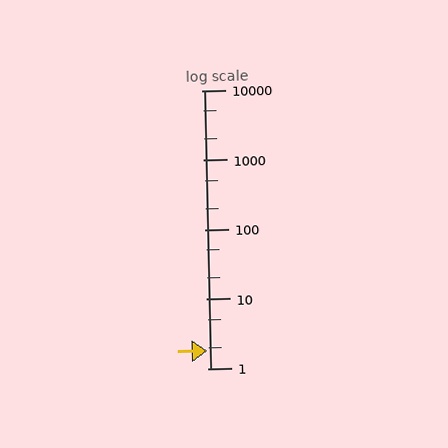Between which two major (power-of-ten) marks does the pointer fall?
The pointer is between 1 and 10.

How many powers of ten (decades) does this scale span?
The scale spans 4 decades, from 1 to 10000.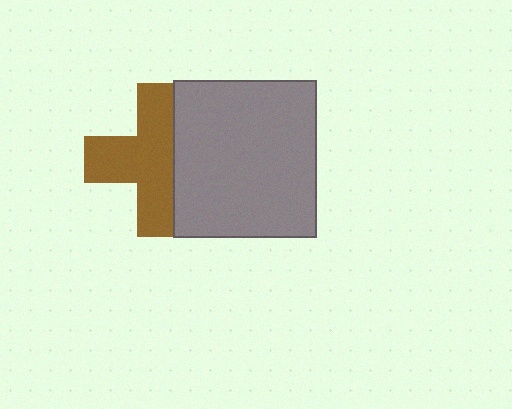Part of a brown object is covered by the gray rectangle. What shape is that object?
It is a cross.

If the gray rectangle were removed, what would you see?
You would see the complete brown cross.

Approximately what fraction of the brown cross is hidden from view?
Roughly 34% of the brown cross is hidden behind the gray rectangle.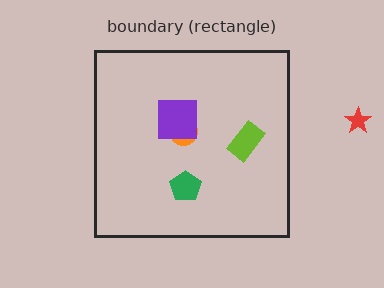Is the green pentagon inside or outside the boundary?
Inside.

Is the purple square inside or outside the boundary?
Inside.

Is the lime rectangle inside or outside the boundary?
Inside.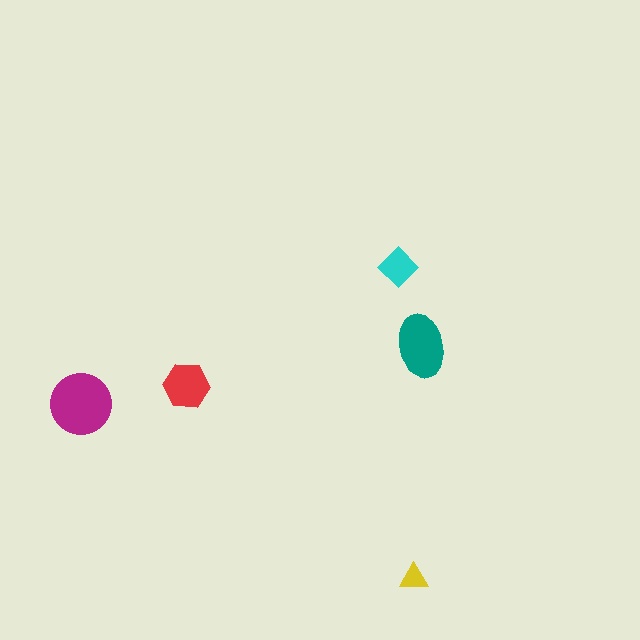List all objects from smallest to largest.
The yellow triangle, the cyan diamond, the red hexagon, the teal ellipse, the magenta circle.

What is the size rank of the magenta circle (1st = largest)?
1st.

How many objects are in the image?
There are 5 objects in the image.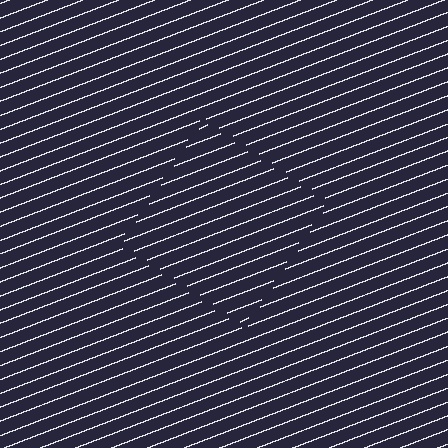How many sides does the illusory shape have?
4 sides — the line-ends trace a square.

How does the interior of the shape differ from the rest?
The interior of the shape contains the same grating, shifted by half a period — the contour is defined by the phase discontinuity where line-ends from the inner and outer gratings abut.